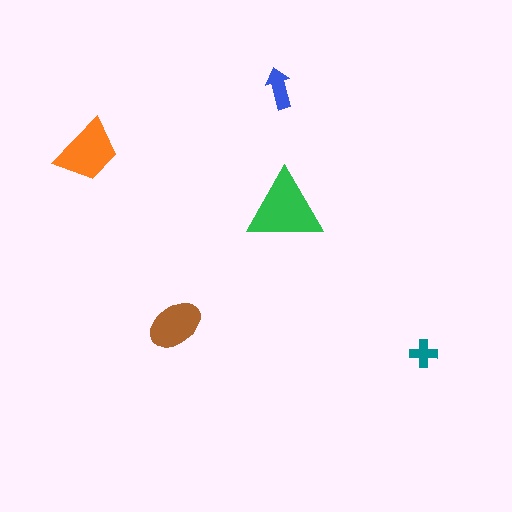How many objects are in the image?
There are 5 objects in the image.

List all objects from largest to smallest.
The green triangle, the orange trapezoid, the brown ellipse, the blue arrow, the teal cross.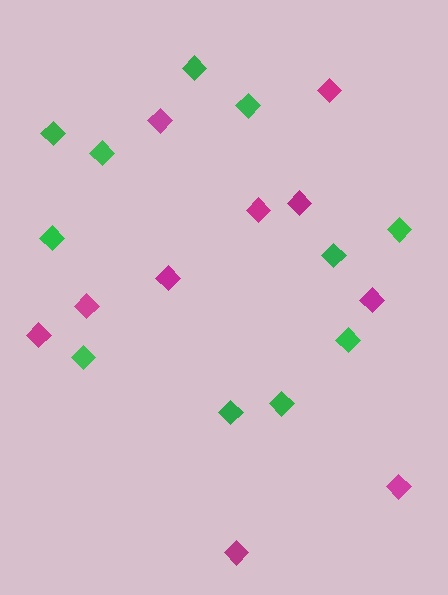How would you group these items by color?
There are 2 groups: one group of magenta diamonds (10) and one group of green diamonds (11).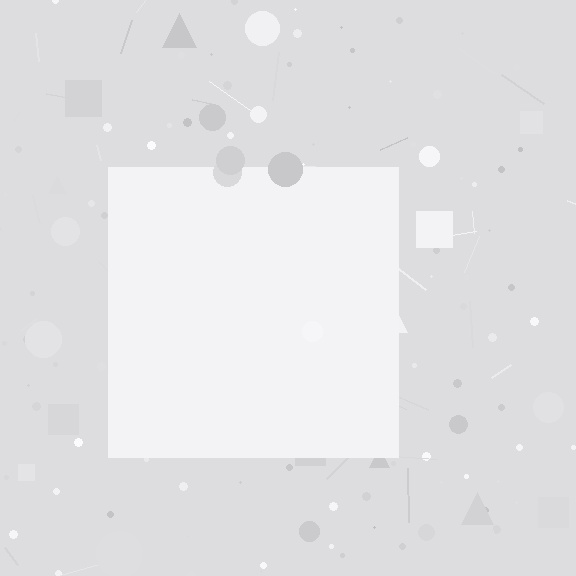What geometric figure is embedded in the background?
A square is embedded in the background.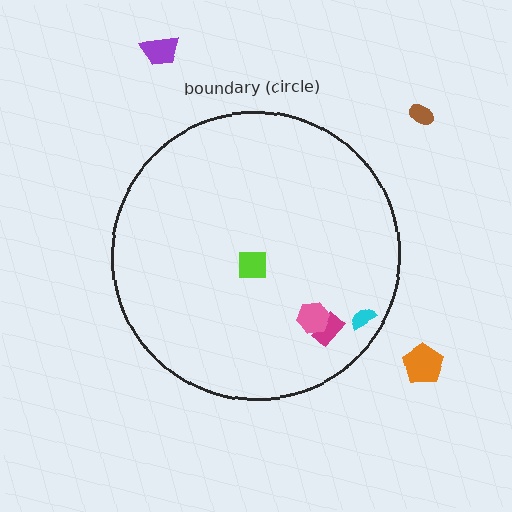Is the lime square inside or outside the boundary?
Inside.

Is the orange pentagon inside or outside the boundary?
Outside.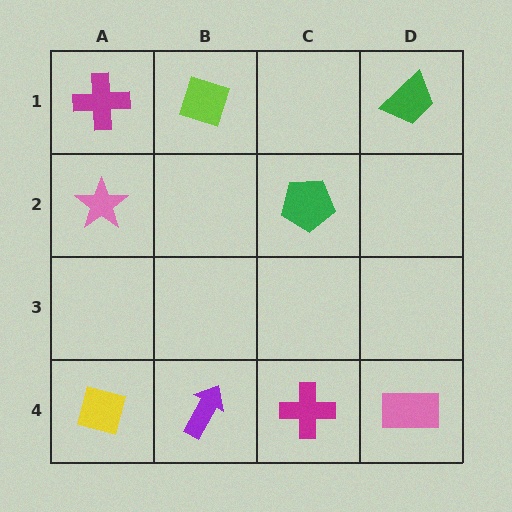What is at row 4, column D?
A pink rectangle.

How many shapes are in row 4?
4 shapes.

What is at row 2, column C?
A green pentagon.